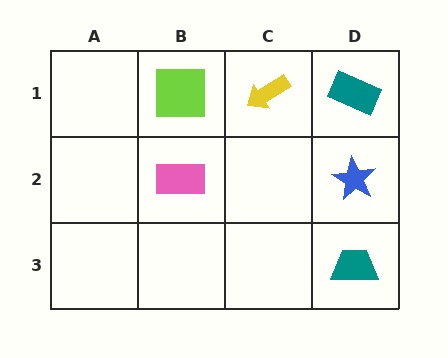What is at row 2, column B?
A pink rectangle.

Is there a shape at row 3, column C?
No, that cell is empty.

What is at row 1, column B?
A lime square.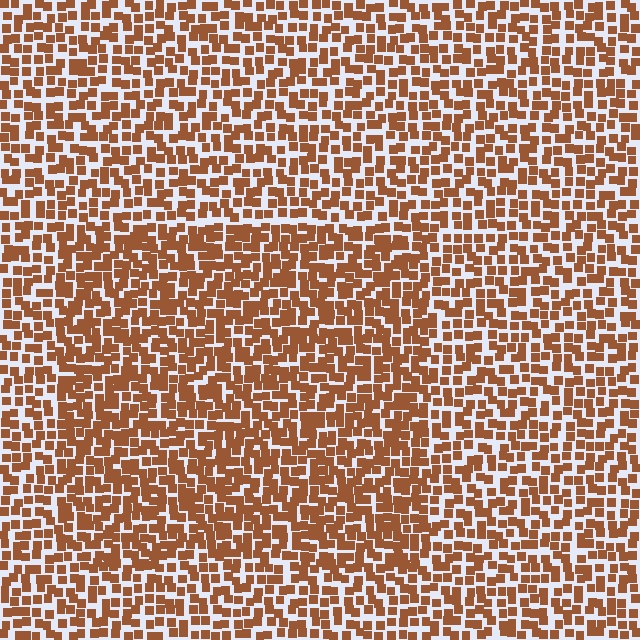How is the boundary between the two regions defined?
The boundary is defined by a change in element density (approximately 1.4x ratio). All elements are the same color, size, and shape.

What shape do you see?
I see a rectangle.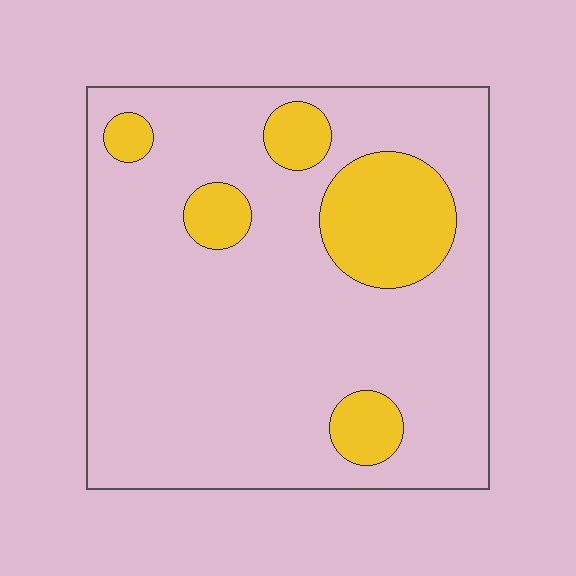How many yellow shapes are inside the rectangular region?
5.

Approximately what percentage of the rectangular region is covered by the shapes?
Approximately 20%.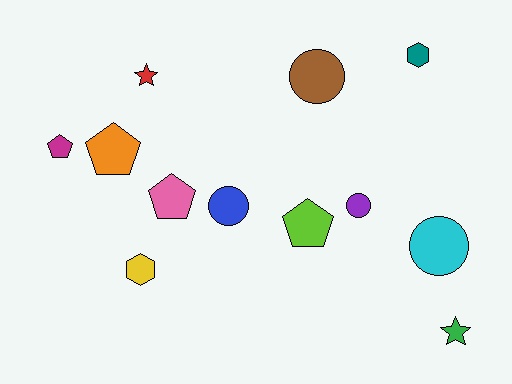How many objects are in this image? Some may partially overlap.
There are 12 objects.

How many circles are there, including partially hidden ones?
There are 4 circles.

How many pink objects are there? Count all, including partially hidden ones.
There is 1 pink object.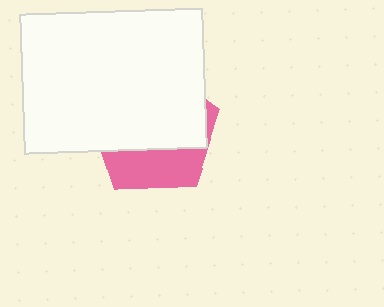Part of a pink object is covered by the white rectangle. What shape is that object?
It is a pentagon.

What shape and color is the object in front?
The object in front is a white rectangle.